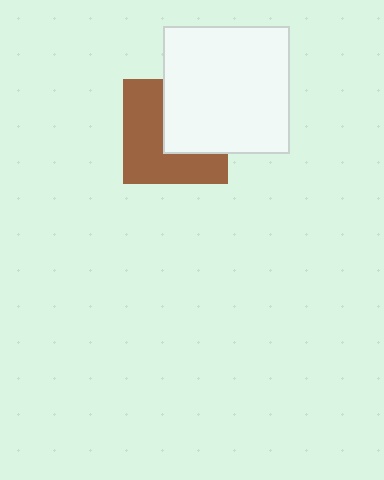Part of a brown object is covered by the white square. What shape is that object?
It is a square.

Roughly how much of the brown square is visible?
About half of it is visible (roughly 56%).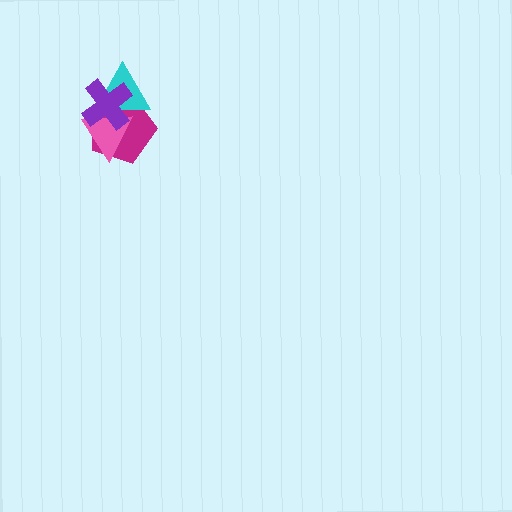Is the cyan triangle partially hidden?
Yes, it is partially covered by another shape.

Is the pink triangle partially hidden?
Yes, it is partially covered by another shape.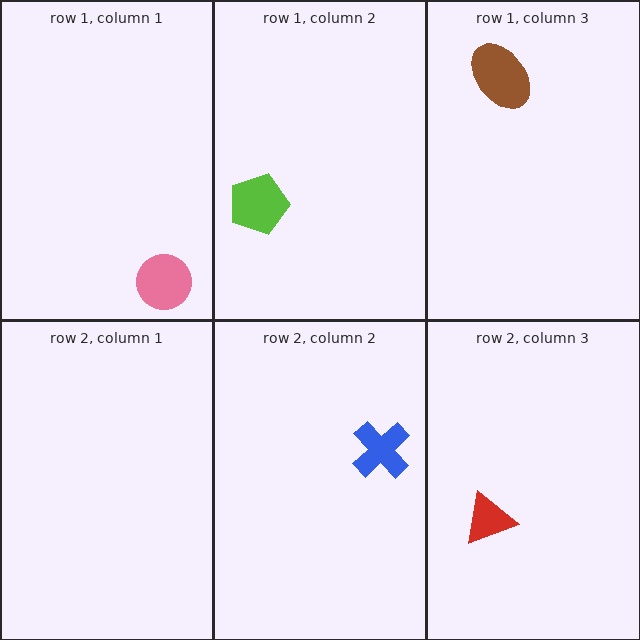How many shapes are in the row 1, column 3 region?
1.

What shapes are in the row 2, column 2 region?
The blue cross.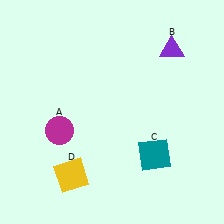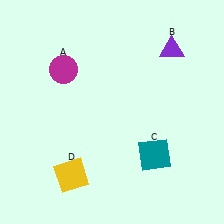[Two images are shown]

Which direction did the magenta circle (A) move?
The magenta circle (A) moved up.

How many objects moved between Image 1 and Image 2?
1 object moved between the two images.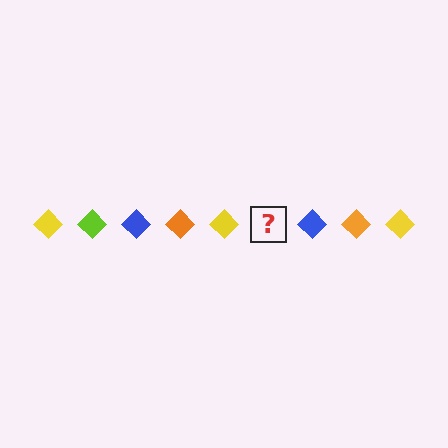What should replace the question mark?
The question mark should be replaced with a lime diamond.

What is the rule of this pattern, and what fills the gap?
The rule is that the pattern cycles through yellow, lime, blue, orange diamonds. The gap should be filled with a lime diamond.